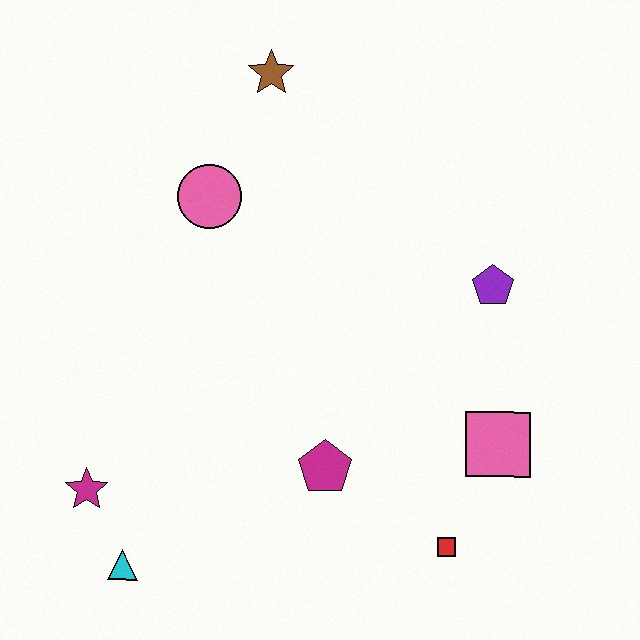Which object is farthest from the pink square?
The brown star is farthest from the pink square.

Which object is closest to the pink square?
The red square is closest to the pink square.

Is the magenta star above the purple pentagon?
No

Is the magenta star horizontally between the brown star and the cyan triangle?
No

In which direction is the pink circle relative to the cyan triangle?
The pink circle is above the cyan triangle.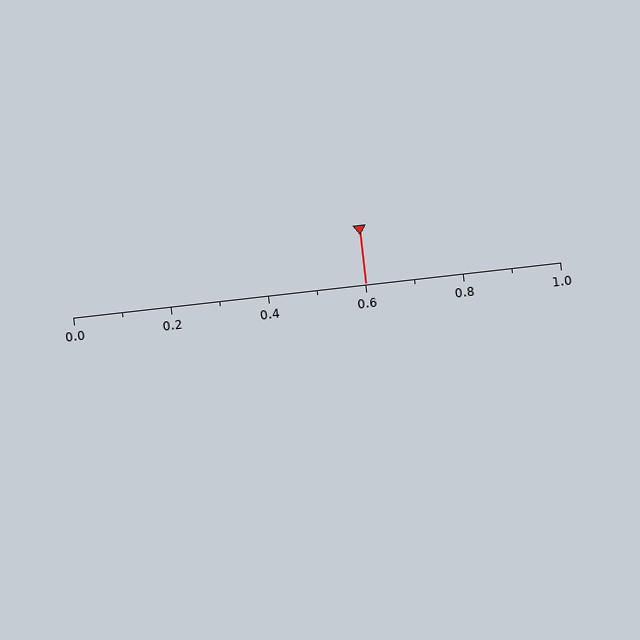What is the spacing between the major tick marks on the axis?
The major ticks are spaced 0.2 apart.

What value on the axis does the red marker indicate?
The marker indicates approximately 0.6.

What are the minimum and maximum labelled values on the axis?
The axis runs from 0.0 to 1.0.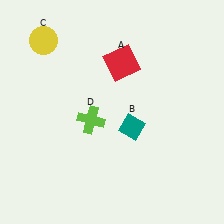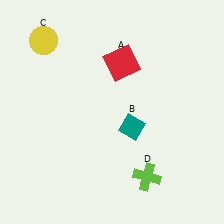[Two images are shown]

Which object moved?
The lime cross (D) moved down.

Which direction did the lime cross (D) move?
The lime cross (D) moved down.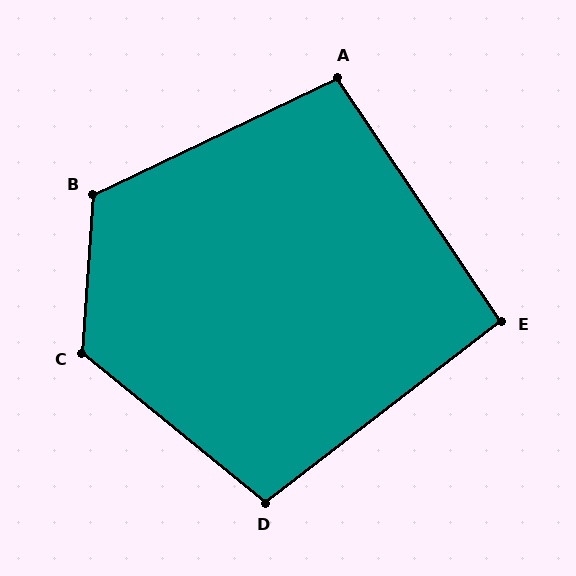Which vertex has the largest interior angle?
C, at approximately 125 degrees.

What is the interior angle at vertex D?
Approximately 103 degrees (obtuse).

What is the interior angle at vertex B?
Approximately 120 degrees (obtuse).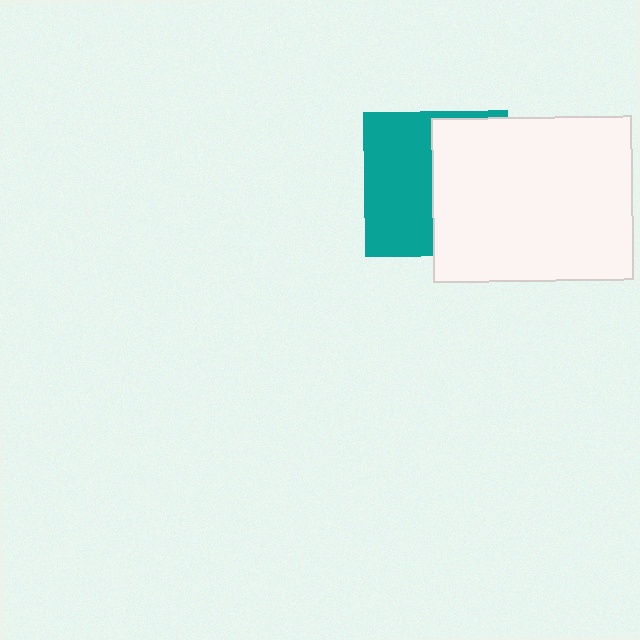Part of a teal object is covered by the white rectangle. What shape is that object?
It is a square.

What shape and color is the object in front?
The object in front is a white rectangle.